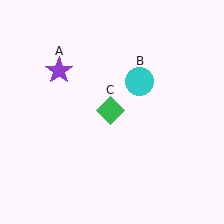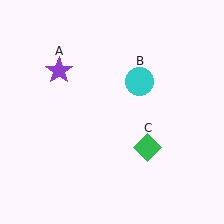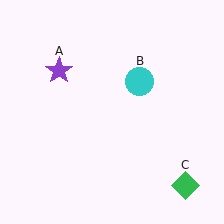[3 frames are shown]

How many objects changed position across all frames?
1 object changed position: green diamond (object C).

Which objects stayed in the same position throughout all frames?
Purple star (object A) and cyan circle (object B) remained stationary.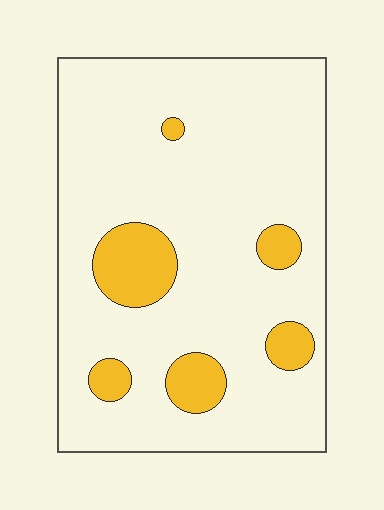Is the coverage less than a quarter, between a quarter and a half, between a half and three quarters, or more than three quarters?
Less than a quarter.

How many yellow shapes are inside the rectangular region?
6.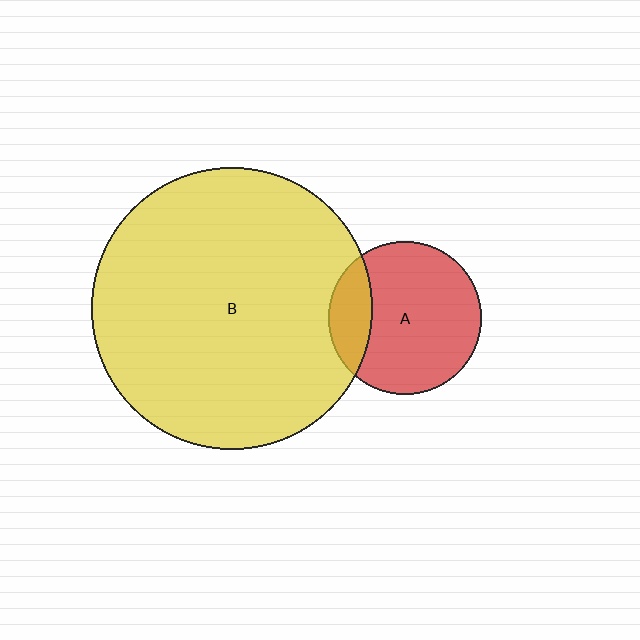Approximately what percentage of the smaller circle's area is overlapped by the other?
Approximately 20%.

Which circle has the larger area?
Circle B (yellow).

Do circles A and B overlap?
Yes.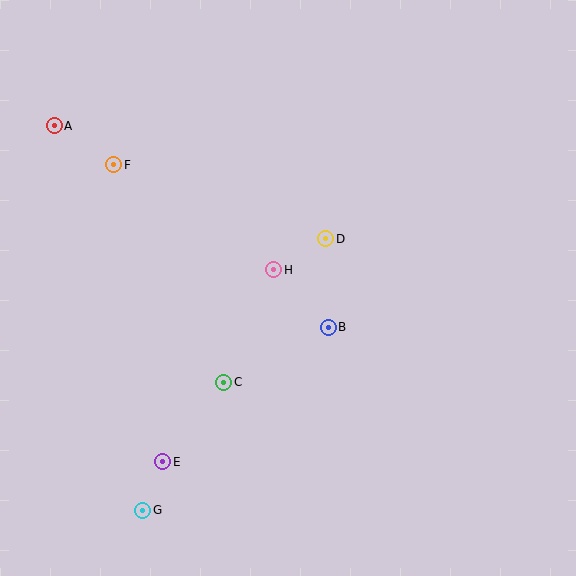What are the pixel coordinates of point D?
Point D is at (326, 239).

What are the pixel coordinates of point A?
Point A is at (54, 126).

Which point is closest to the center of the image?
Point H at (274, 270) is closest to the center.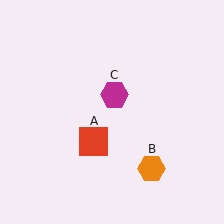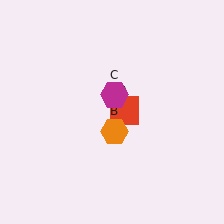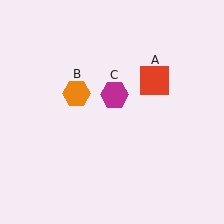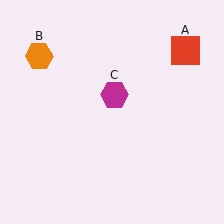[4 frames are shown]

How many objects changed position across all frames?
2 objects changed position: red square (object A), orange hexagon (object B).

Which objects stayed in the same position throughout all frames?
Magenta hexagon (object C) remained stationary.